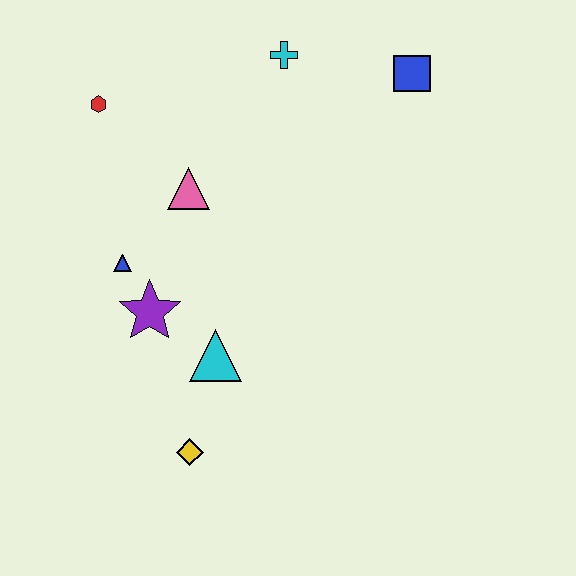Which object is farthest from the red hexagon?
The yellow diamond is farthest from the red hexagon.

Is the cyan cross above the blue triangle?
Yes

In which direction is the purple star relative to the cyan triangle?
The purple star is to the left of the cyan triangle.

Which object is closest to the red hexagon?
The pink triangle is closest to the red hexagon.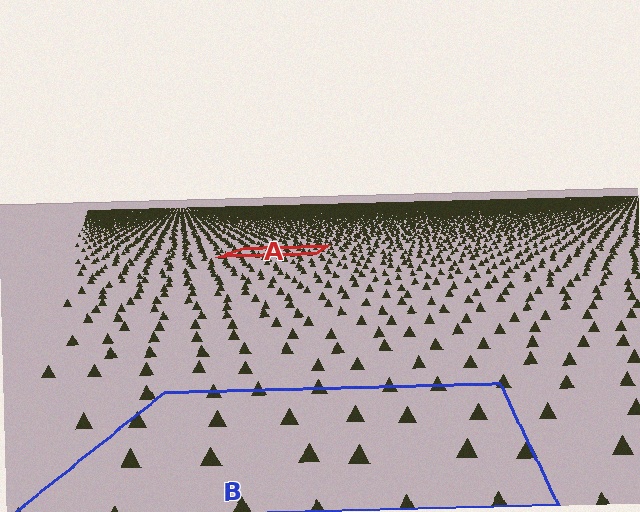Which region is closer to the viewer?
Region B is closer. The texture elements there are larger and more spread out.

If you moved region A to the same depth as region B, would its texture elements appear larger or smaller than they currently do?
They would appear larger. At a closer depth, the same texture elements are projected at a bigger on-screen size.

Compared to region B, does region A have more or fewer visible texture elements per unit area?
Region A has more texture elements per unit area — they are packed more densely because it is farther away.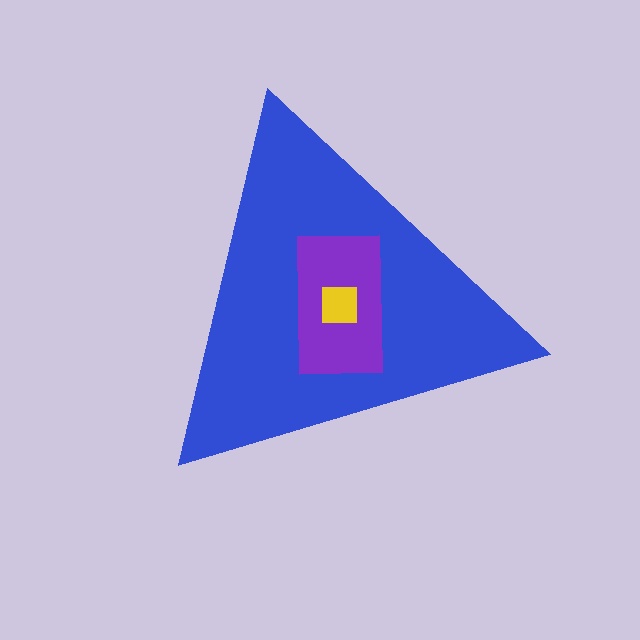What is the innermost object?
The yellow square.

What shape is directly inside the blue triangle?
The purple rectangle.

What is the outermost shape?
The blue triangle.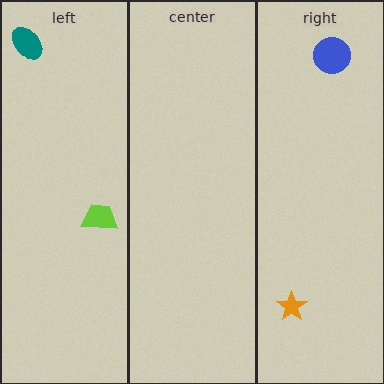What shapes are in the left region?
The lime trapezoid, the teal ellipse.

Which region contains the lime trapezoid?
The left region.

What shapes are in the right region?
The blue circle, the orange star.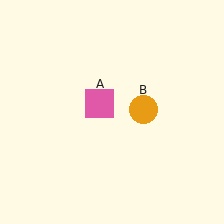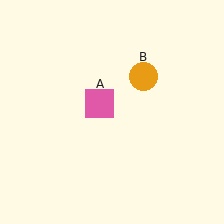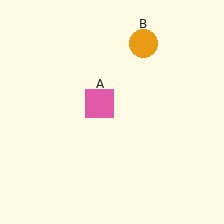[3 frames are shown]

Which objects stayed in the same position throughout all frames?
Pink square (object A) remained stationary.